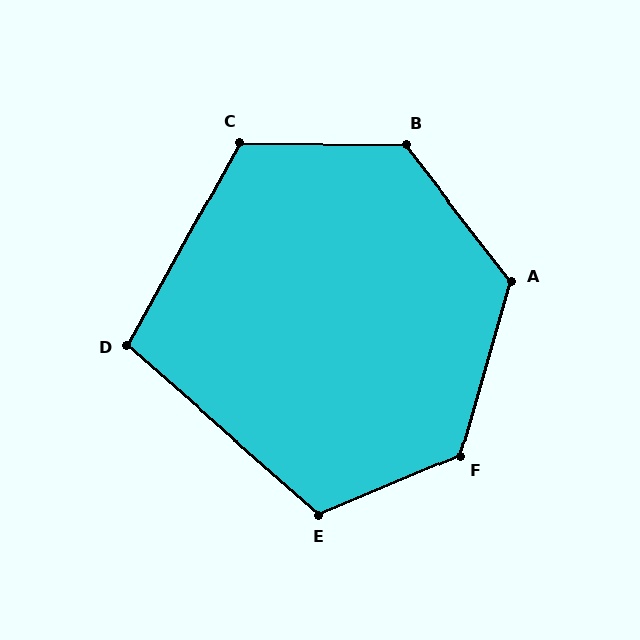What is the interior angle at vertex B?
Approximately 128 degrees (obtuse).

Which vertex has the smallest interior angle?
D, at approximately 102 degrees.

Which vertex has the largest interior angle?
F, at approximately 129 degrees.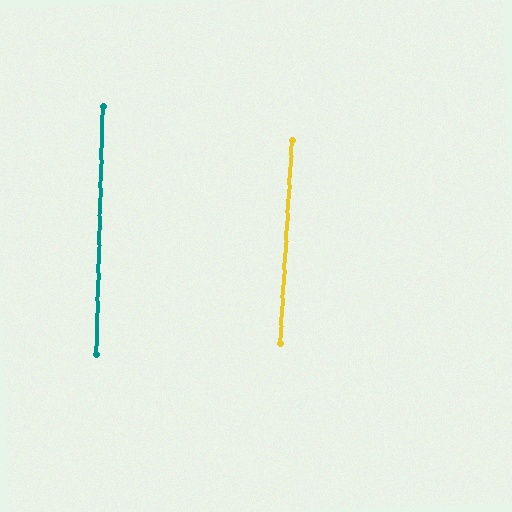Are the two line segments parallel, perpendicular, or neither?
Parallel — their directions differ by only 1.8°.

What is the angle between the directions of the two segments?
Approximately 2 degrees.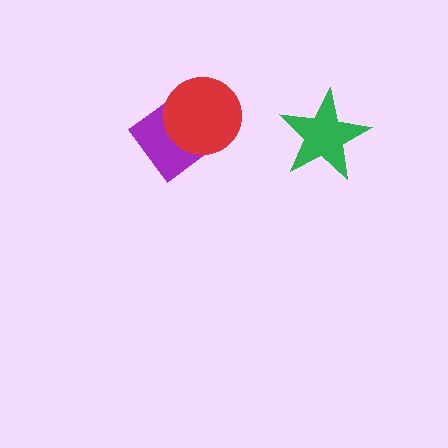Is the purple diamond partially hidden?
Yes, it is partially covered by another shape.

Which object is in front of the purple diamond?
The red circle is in front of the purple diamond.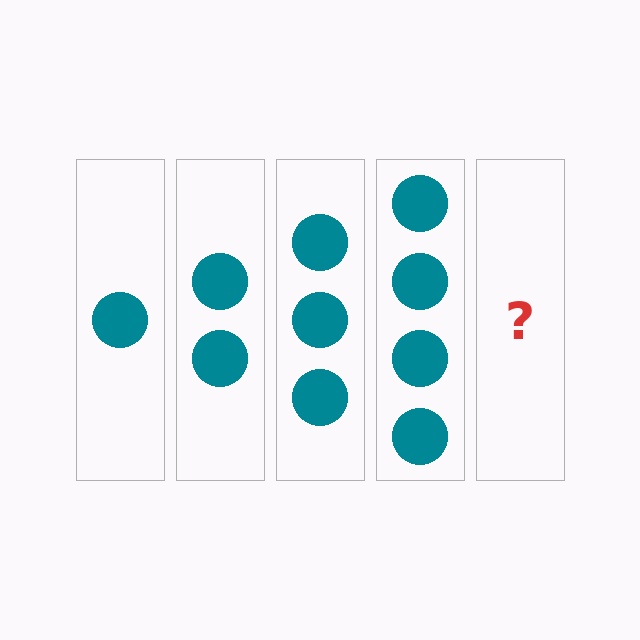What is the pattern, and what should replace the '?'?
The pattern is that each step adds one more circle. The '?' should be 5 circles.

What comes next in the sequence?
The next element should be 5 circles.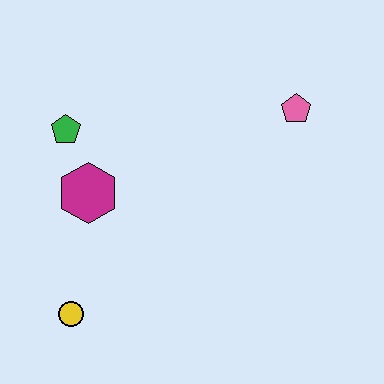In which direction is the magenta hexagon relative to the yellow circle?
The magenta hexagon is above the yellow circle.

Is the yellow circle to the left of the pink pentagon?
Yes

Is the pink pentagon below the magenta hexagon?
No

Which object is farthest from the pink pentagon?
The yellow circle is farthest from the pink pentagon.